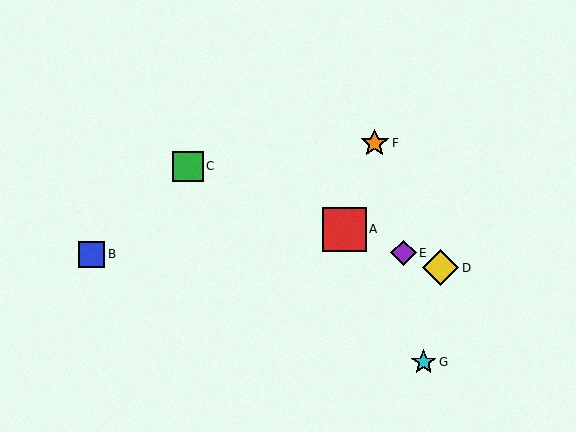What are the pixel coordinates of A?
Object A is at (344, 229).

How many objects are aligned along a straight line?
4 objects (A, C, D, E) are aligned along a straight line.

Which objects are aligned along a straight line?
Objects A, C, D, E are aligned along a straight line.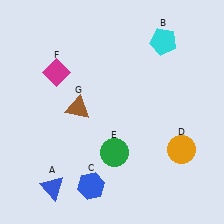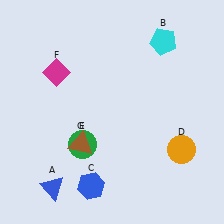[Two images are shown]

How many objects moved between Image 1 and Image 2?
2 objects moved between the two images.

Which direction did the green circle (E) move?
The green circle (E) moved left.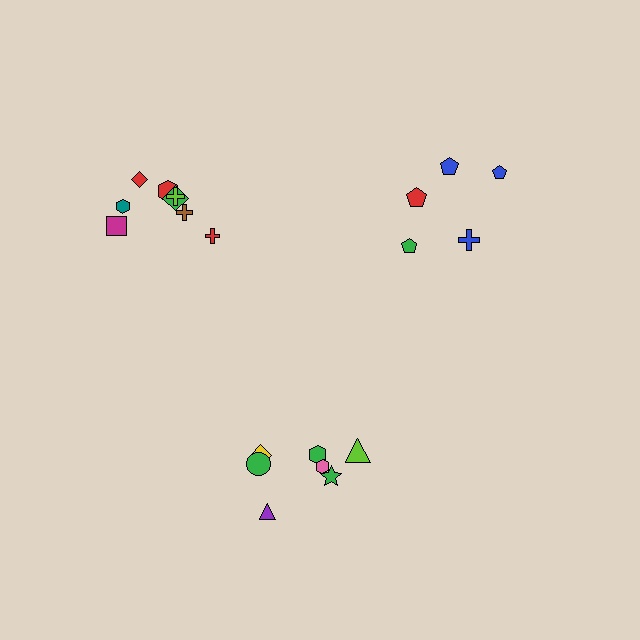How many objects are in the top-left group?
There are 8 objects.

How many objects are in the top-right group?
There are 5 objects.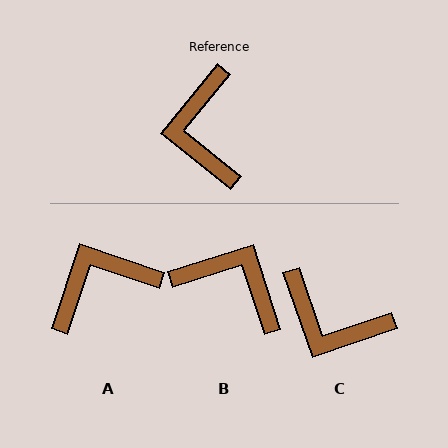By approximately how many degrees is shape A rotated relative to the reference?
Approximately 70 degrees clockwise.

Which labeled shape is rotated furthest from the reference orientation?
B, about 123 degrees away.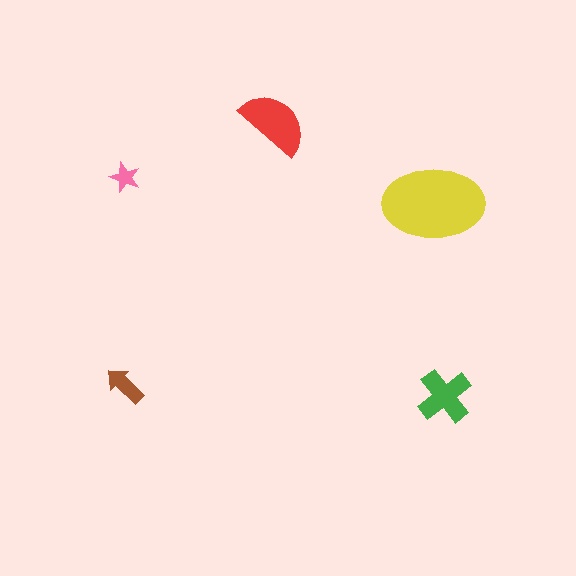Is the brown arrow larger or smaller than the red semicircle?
Smaller.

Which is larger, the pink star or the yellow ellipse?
The yellow ellipse.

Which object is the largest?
The yellow ellipse.